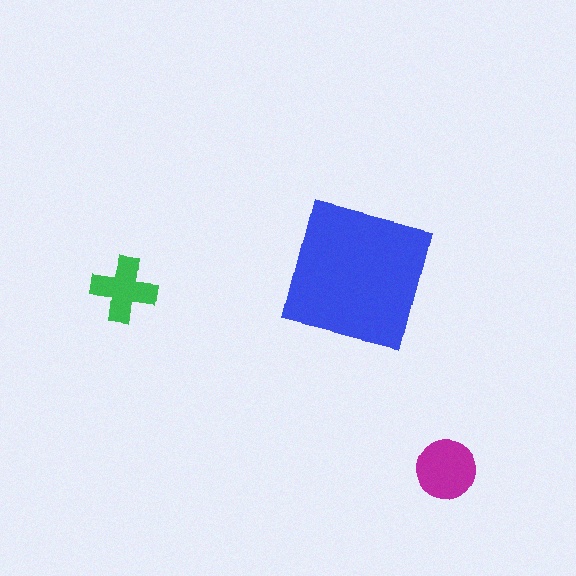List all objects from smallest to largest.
The green cross, the magenta circle, the blue square.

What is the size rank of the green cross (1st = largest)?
3rd.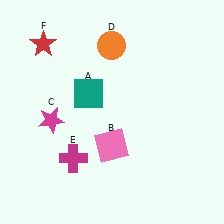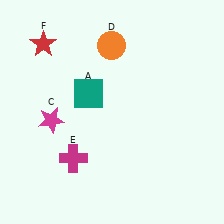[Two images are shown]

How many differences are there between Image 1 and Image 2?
There is 1 difference between the two images.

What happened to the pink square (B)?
The pink square (B) was removed in Image 2. It was in the bottom-left area of Image 1.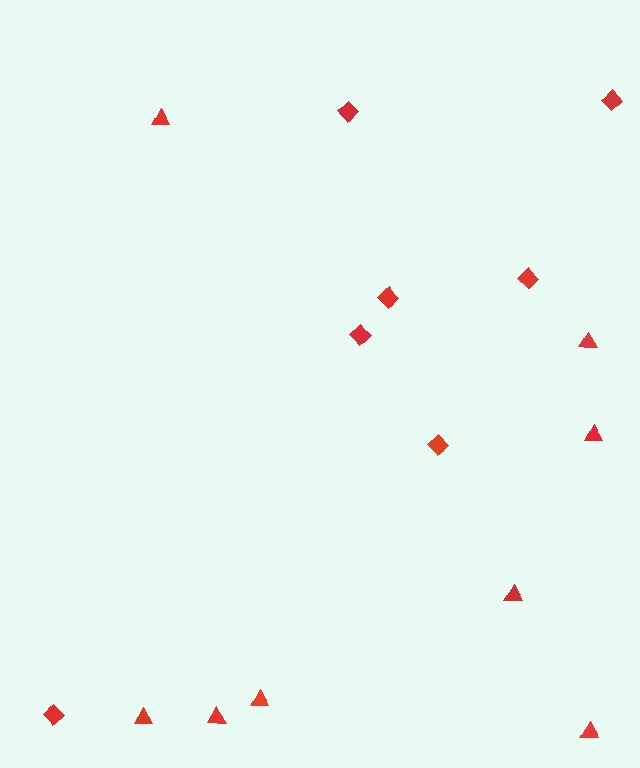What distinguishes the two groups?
There are 2 groups: one group of diamonds (7) and one group of triangles (8).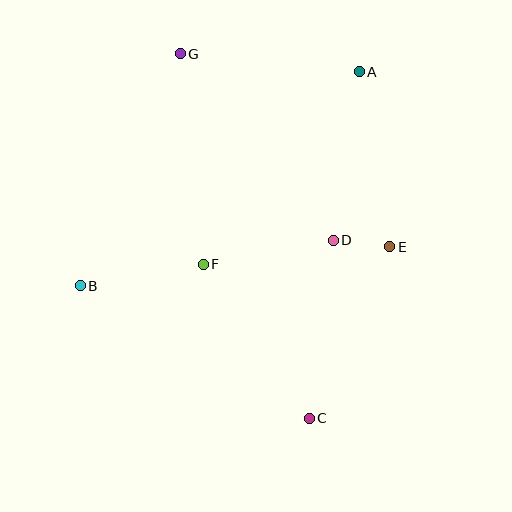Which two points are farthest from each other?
Points C and G are farthest from each other.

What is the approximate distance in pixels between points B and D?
The distance between B and D is approximately 257 pixels.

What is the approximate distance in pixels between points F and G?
The distance between F and G is approximately 212 pixels.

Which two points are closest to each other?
Points D and E are closest to each other.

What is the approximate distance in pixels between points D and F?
The distance between D and F is approximately 132 pixels.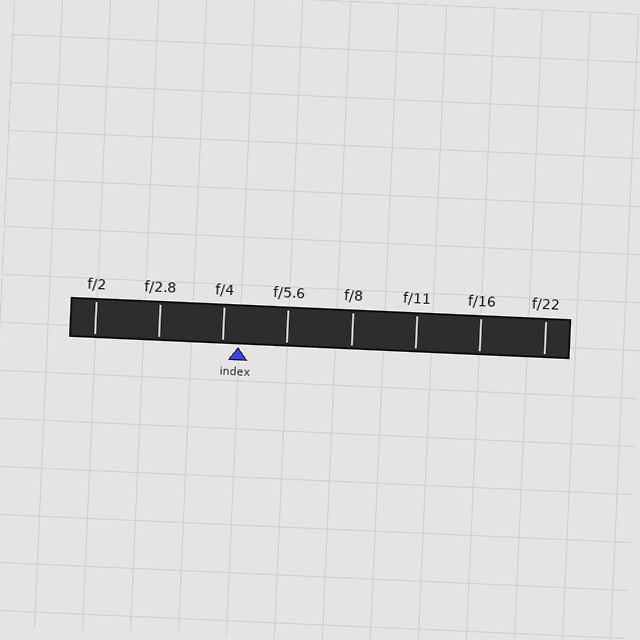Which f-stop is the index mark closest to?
The index mark is closest to f/4.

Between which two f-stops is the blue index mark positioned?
The index mark is between f/4 and f/5.6.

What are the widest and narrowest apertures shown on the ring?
The widest aperture shown is f/2 and the narrowest is f/22.